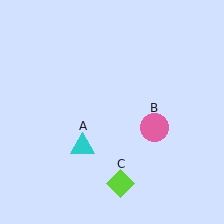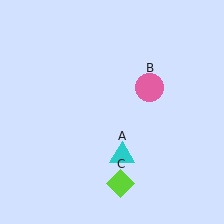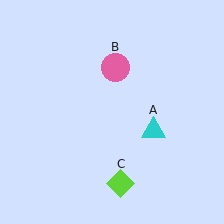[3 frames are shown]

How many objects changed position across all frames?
2 objects changed position: cyan triangle (object A), pink circle (object B).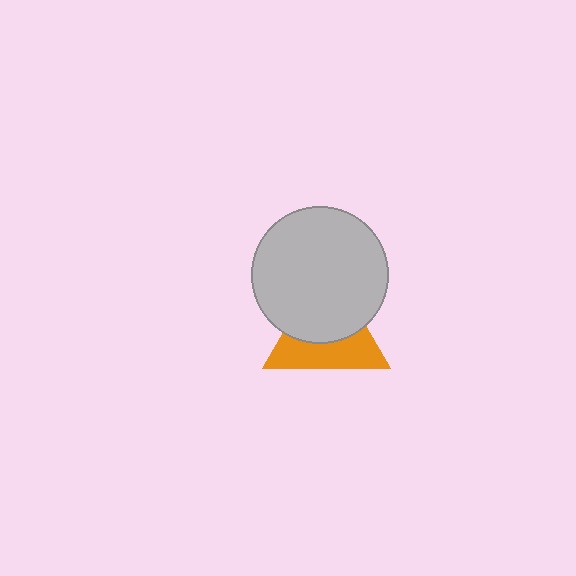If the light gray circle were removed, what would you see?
You would see the complete orange triangle.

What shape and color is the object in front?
The object in front is a light gray circle.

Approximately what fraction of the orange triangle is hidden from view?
Roughly 52% of the orange triangle is hidden behind the light gray circle.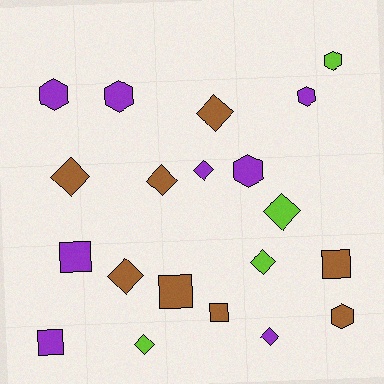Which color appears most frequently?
Purple, with 8 objects.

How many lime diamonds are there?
There are 3 lime diamonds.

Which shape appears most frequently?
Diamond, with 9 objects.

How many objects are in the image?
There are 20 objects.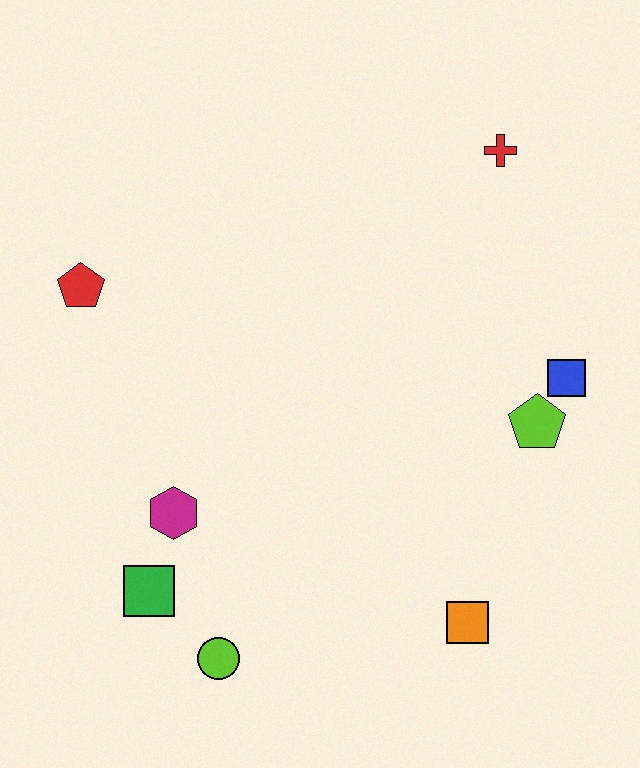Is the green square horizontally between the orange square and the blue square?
No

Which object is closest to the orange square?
The lime pentagon is closest to the orange square.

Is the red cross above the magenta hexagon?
Yes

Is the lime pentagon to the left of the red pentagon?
No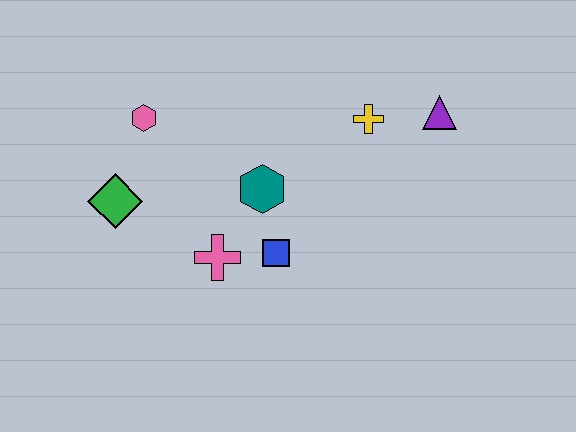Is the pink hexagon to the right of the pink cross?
No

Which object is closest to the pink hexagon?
The green diamond is closest to the pink hexagon.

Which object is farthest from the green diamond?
The purple triangle is farthest from the green diamond.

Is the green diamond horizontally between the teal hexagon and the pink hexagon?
No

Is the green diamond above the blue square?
Yes